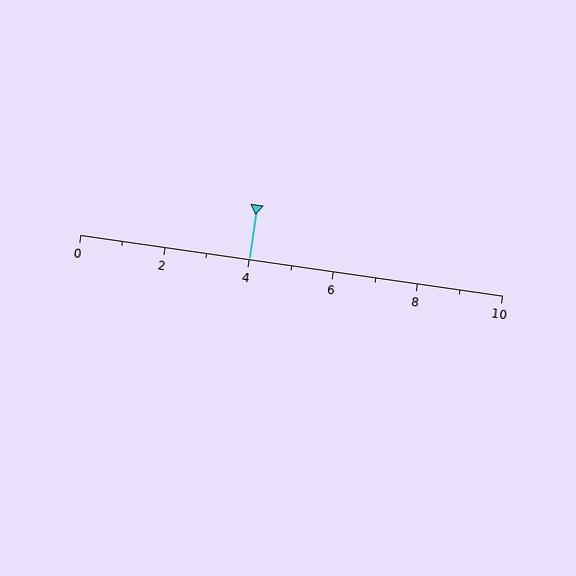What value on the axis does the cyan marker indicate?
The marker indicates approximately 4.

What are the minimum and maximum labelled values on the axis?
The axis runs from 0 to 10.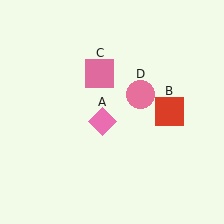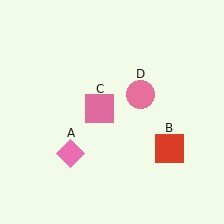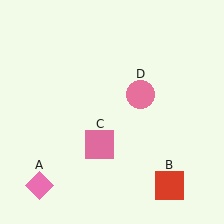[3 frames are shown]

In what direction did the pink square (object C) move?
The pink square (object C) moved down.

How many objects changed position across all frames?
3 objects changed position: pink diamond (object A), red square (object B), pink square (object C).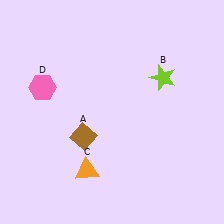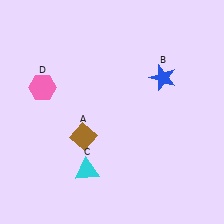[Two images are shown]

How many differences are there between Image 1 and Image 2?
There are 2 differences between the two images.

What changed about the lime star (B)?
In Image 1, B is lime. In Image 2, it changed to blue.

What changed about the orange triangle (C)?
In Image 1, C is orange. In Image 2, it changed to cyan.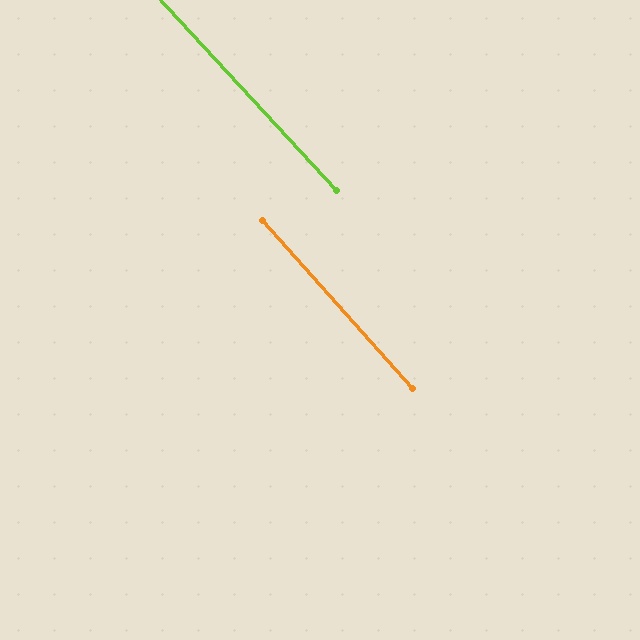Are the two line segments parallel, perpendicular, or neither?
Parallel — their directions differ by only 0.7°.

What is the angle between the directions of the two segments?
Approximately 1 degree.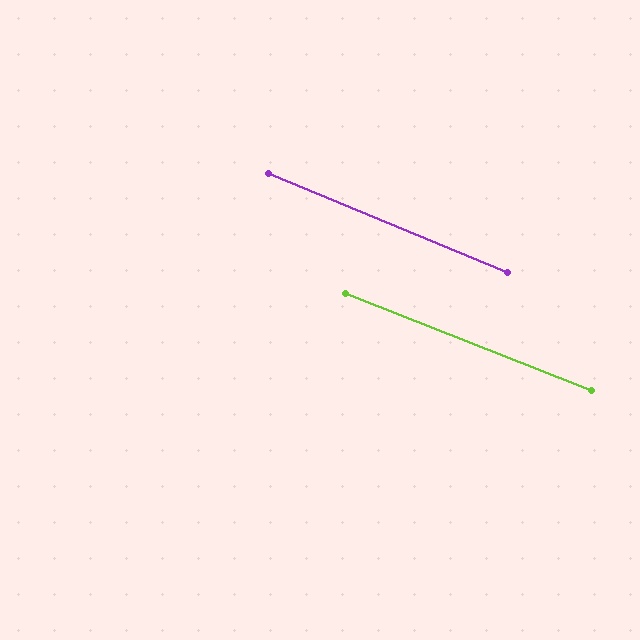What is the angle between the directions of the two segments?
Approximately 1 degree.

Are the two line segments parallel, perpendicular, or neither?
Parallel — their directions differ by only 1.1°.